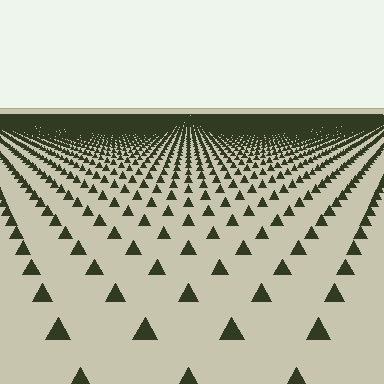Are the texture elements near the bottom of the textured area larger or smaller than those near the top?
Larger. Near the bottom, elements are closer to the viewer and appear at a bigger on-screen size.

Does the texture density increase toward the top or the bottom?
Density increases toward the top.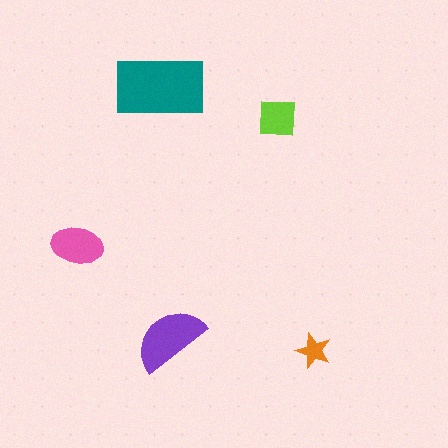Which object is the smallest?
The orange star.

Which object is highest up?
The teal rectangle is topmost.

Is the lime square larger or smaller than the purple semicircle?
Smaller.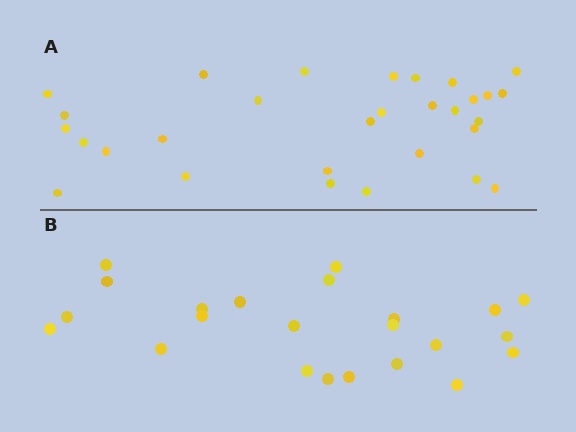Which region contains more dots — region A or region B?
Region A (the top region) has more dots.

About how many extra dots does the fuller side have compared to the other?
Region A has roughly 8 or so more dots than region B.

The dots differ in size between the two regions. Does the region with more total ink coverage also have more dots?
No. Region B has more total ink coverage because its dots are larger, but region A actually contains more individual dots. Total area can be misleading — the number of items is what matters here.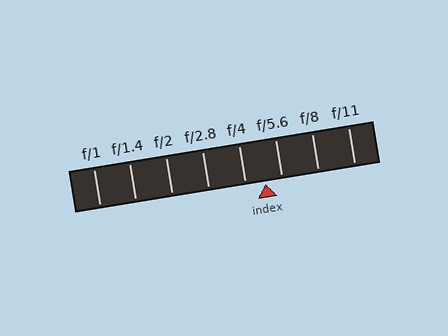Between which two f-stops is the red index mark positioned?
The index mark is between f/4 and f/5.6.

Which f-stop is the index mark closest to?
The index mark is closest to f/5.6.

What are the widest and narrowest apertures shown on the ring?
The widest aperture shown is f/1 and the narrowest is f/11.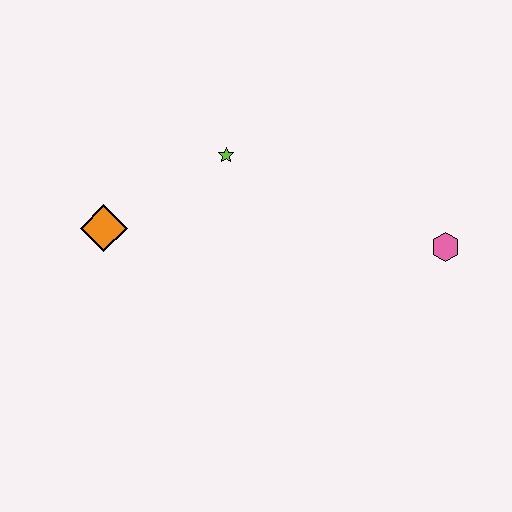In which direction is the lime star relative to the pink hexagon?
The lime star is to the left of the pink hexagon.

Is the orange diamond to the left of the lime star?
Yes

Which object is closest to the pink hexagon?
The lime star is closest to the pink hexagon.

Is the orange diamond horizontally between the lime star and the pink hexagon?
No